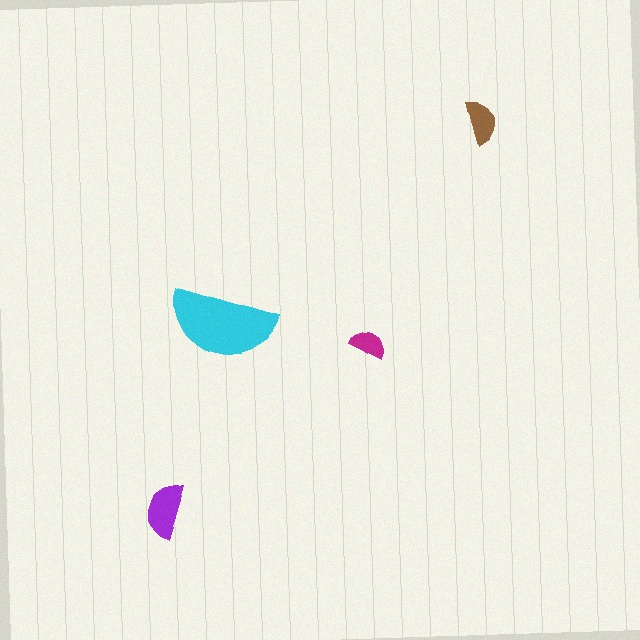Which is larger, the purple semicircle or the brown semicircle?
The purple one.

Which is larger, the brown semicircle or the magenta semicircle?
The brown one.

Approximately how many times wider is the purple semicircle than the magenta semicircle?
About 1.5 times wider.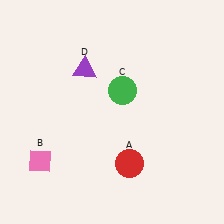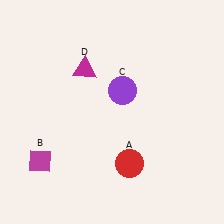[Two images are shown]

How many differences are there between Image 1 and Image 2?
There are 3 differences between the two images.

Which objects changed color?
B changed from pink to magenta. C changed from green to purple. D changed from purple to magenta.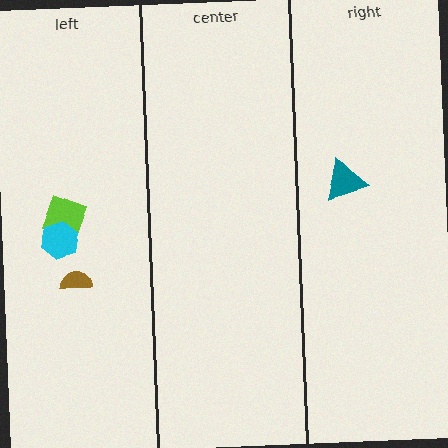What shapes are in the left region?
The lime square, the cyan hexagon, the brown semicircle.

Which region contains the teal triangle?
The right region.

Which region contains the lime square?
The left region.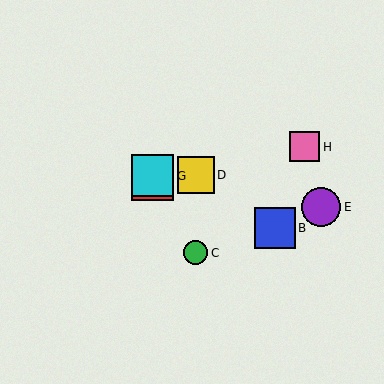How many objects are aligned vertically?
3 objects (A, F, G) are aligned vertically.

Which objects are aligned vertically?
Objects A, F, G are aligned vertically.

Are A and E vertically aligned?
No, A is at x≈152 and E is at x≈321.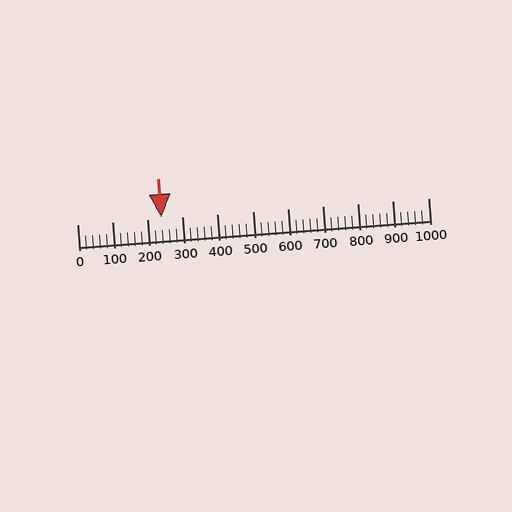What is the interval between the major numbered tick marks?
The major tick marks are spaced 100 units apart.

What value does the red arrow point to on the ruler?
The red arrow points to approximately 241.